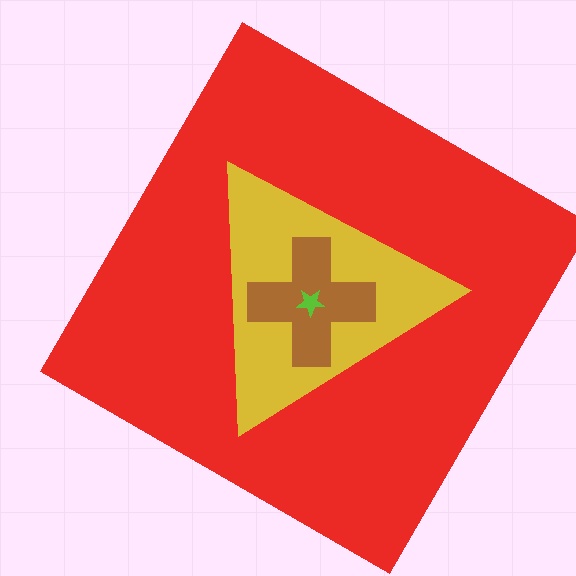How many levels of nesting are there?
4.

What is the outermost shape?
The red diamond.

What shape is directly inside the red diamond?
The yellow triangle.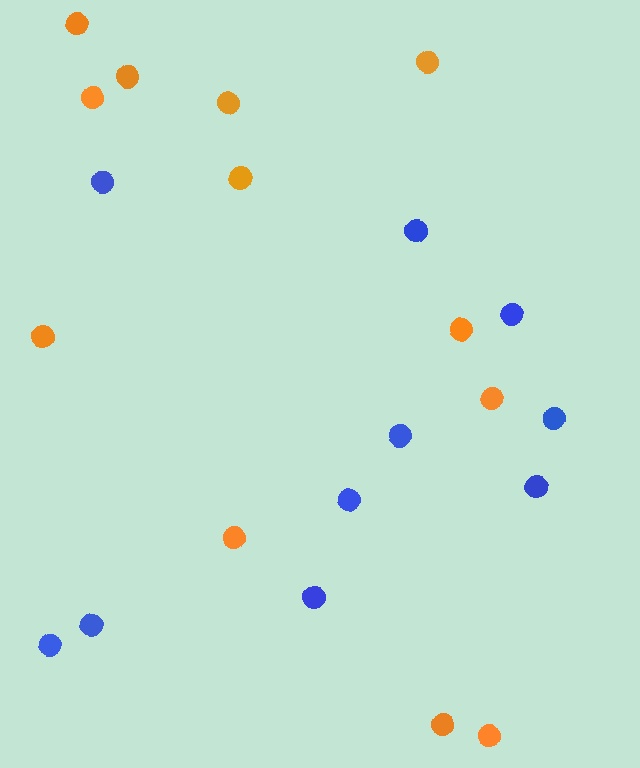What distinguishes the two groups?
There are 2 groups: one group of orange circles (12) and one group of blue circles (10).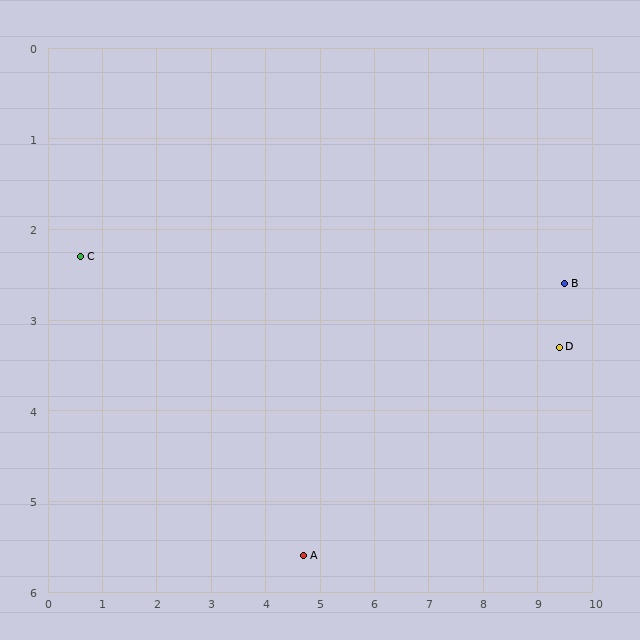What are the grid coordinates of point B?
Point B is at approximately (9.5, 2.6).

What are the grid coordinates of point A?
Point A is at approximately (4.7, 5.6).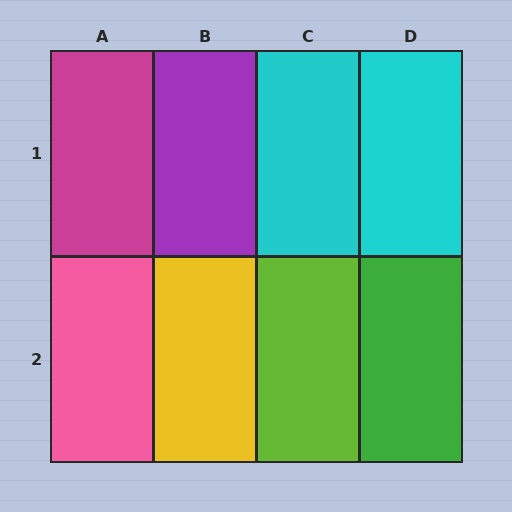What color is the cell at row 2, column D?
Green.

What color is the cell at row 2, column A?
Pink.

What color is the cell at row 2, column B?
Yellow.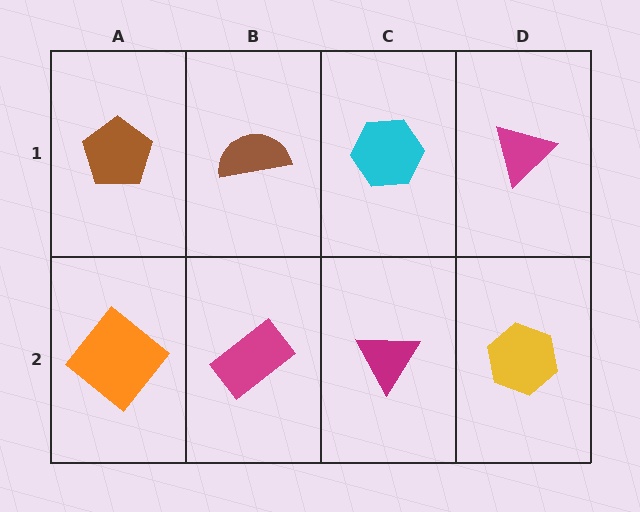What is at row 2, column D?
A yellow hexagon.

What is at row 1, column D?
A magenta triangle.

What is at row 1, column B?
A brown semicircle.